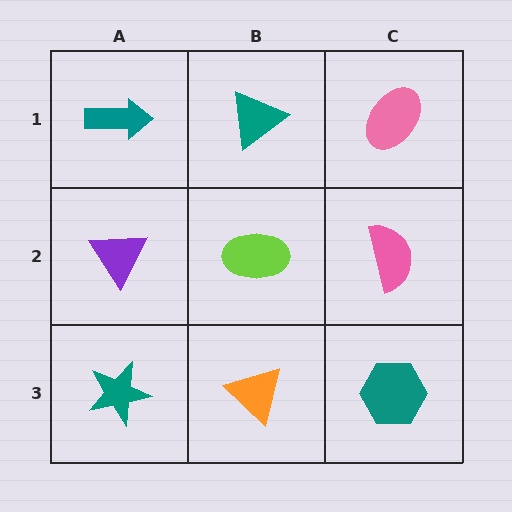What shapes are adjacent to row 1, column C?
A pink semicircle (row 2, column C), a teal triangle (row 1, column B).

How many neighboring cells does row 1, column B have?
3.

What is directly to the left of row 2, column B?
A purple triangle.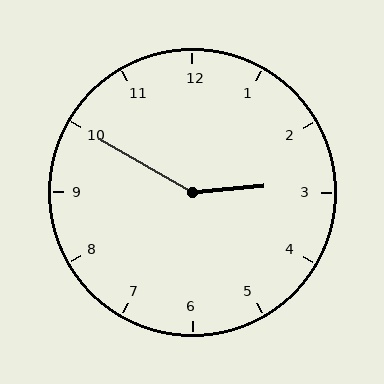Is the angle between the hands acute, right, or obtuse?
It is obtuse.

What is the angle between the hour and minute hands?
Approximately 145 degrees.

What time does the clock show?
2:50.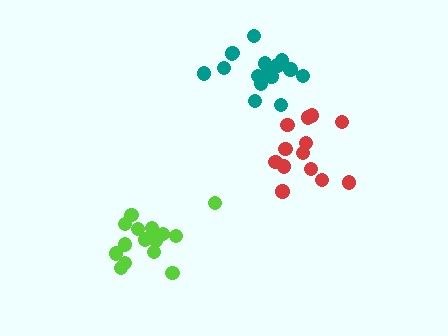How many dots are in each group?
Group 1: 18 dots, Group 2: 13 dots, Group 3: 16 dots (47 total).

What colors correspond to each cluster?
The clusters are colored: teal, red, lime.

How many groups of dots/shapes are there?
There are 3 groups.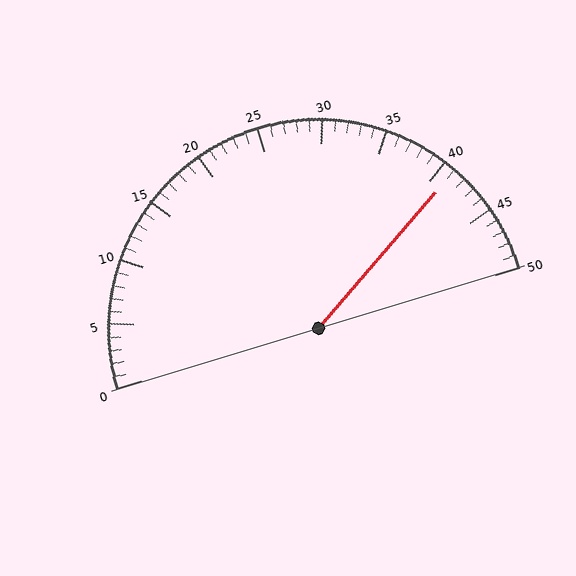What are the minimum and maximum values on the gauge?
The gauge ranges from 0 to 50.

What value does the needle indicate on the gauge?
The needle indicates approximately 41.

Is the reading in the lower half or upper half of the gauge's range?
The reading is in the upper half of the range (0 to 50).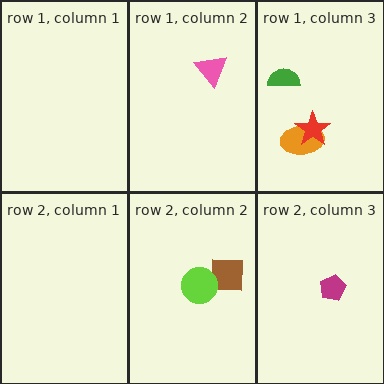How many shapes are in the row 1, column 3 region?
3.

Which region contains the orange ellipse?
The row 1, column 3 region.